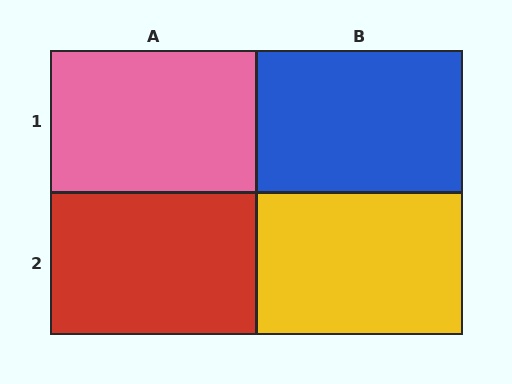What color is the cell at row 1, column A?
Pink.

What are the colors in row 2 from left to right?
Red, yellow.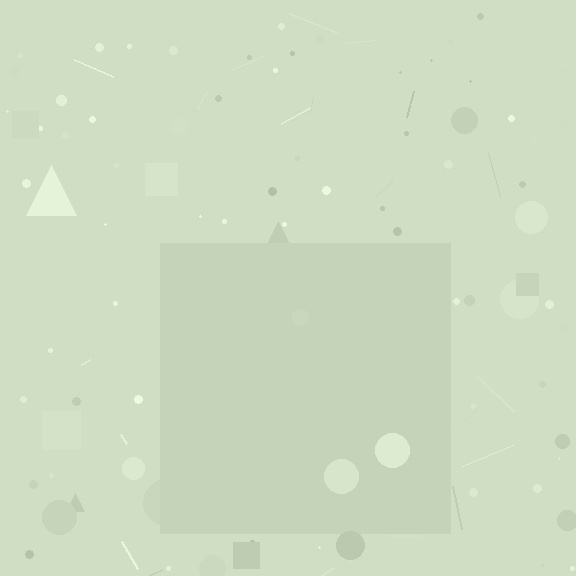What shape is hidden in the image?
A square is hidden in the image.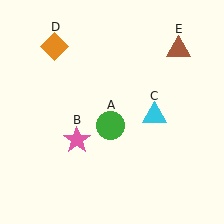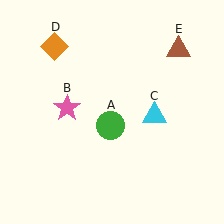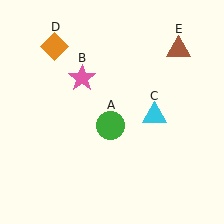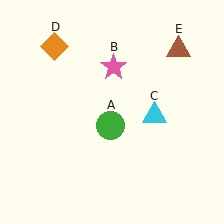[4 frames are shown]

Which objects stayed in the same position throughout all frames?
Green circle (object A) and cyan triangle (object C) and orange diamond (object D) and brown triangle (object E) remained stationary.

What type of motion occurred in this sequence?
The pink star (object B) rotated clockwise around the center of the scene.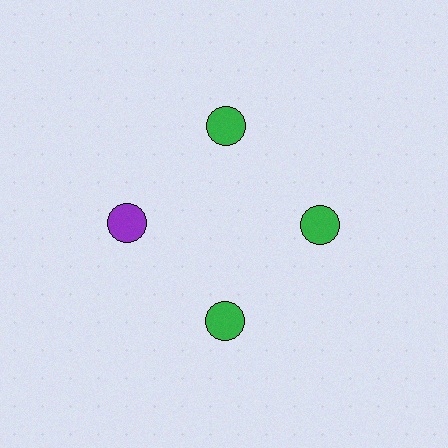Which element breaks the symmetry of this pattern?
The purple circle at roughly the 9 o'clock position breaks the symmetry. All other shapes are green circles.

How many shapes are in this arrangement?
There are 4 shapes arranged in a ring pattern.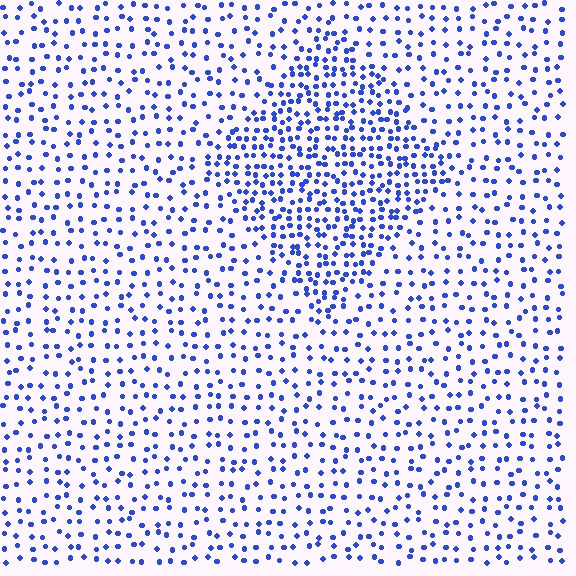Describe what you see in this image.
The image contains small blue elements arranged at two different densities. A diamond-shaped region is visible where the elements are more densely packed than the surrounding area.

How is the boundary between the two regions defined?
The boundary is defined by a change in element density (approximately 2.0x ratio). All elements are the same color, size, and shape.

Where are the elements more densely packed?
The elements are more densely packed inside the diamond boundary.